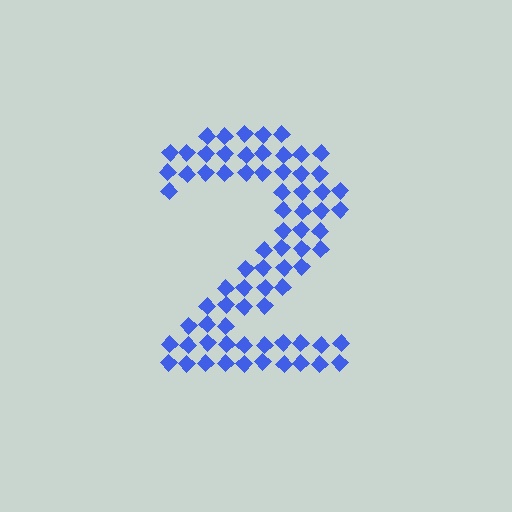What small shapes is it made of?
It is made of small diamonds.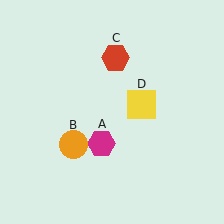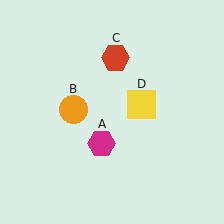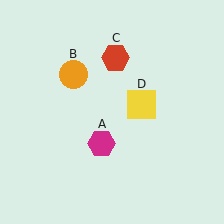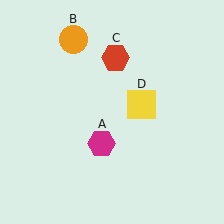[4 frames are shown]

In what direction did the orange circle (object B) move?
The orange circle (object B) moved up.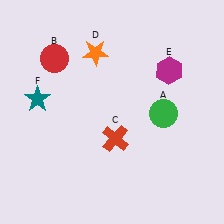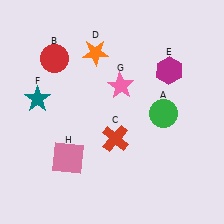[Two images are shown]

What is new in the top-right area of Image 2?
A pink star (G) was added in the top-right area of Image 2.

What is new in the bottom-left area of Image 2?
A pink square (H) was added in the bottom-left area of Image 2.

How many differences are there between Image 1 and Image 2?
There are 2 differences between the two images.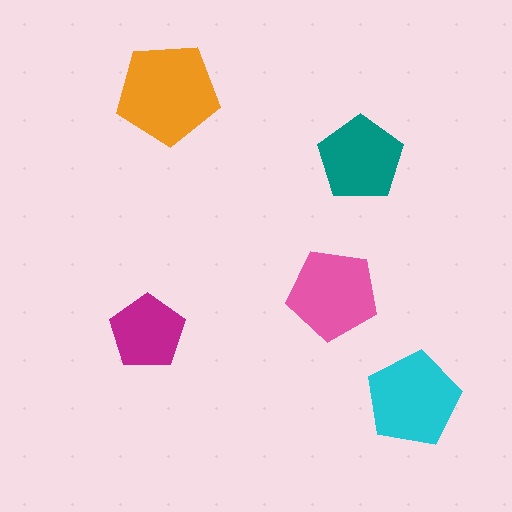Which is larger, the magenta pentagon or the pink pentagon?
The pink one.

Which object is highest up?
The orange pentagon is topmost.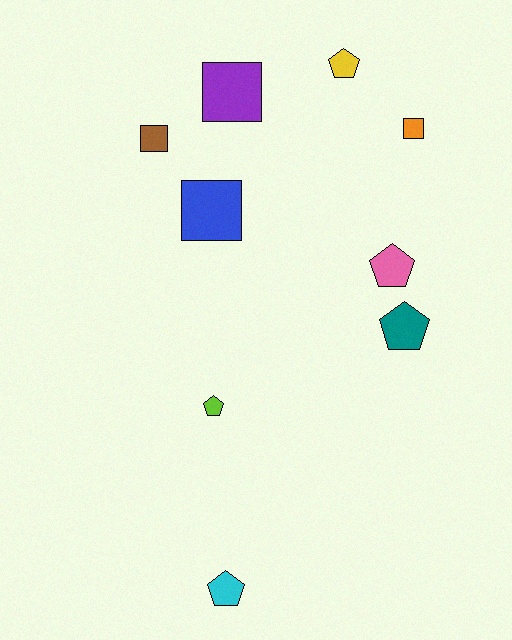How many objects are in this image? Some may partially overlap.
There are 9 objects.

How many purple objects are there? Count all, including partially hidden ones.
There is 1 purple object.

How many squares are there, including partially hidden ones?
There are 4 squares.